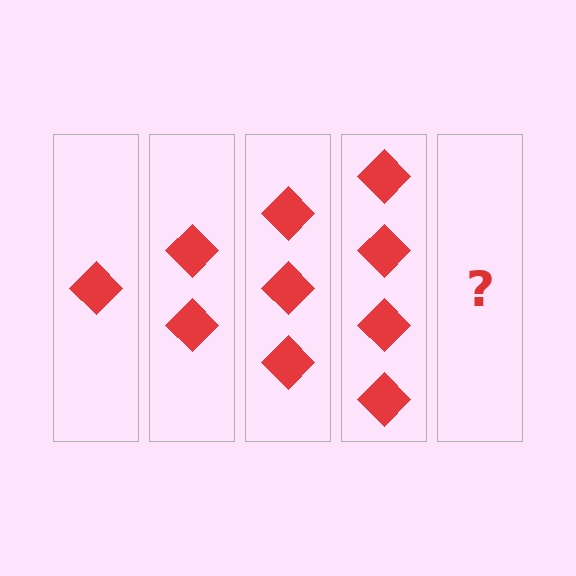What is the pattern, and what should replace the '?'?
The pattern is that each step adds one more diamond. The '?' should be 5 diamonds.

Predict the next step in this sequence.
The next step is 5 diamonds.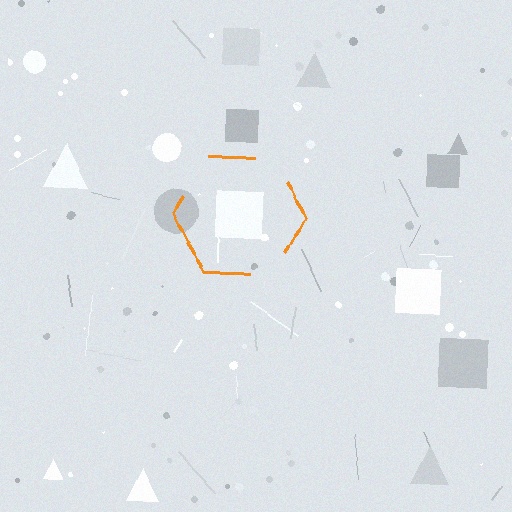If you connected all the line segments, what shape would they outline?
They would outline a hexagon.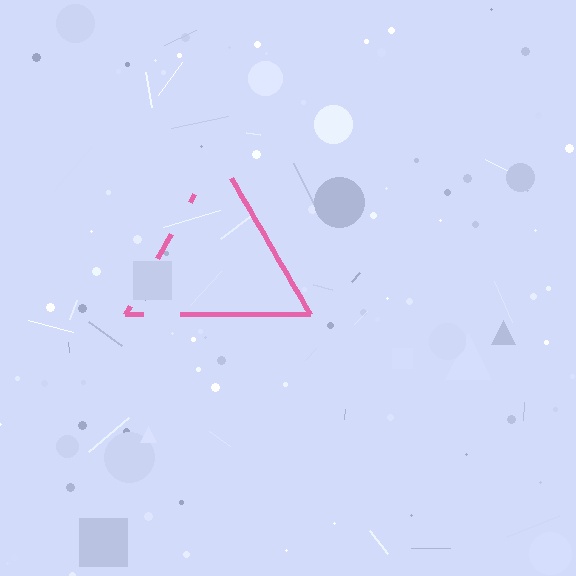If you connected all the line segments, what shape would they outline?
They would outline a triangle.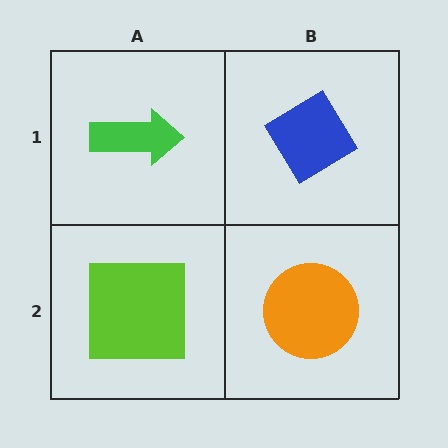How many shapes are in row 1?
2 shapes.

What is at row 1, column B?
A blue diamond.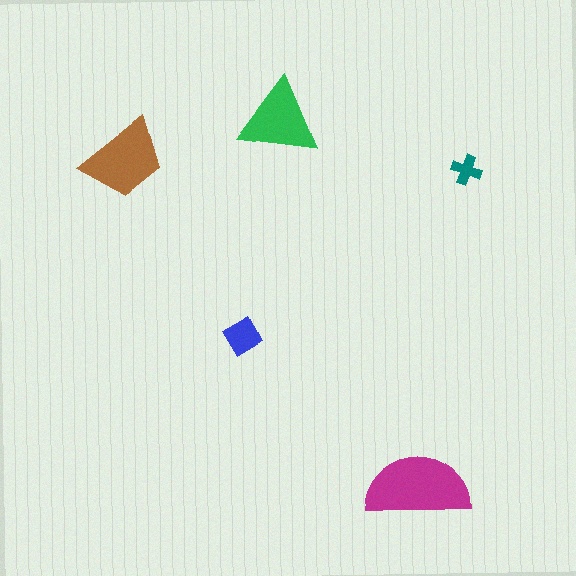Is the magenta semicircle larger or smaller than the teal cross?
Larger.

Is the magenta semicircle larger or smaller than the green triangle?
Larger.